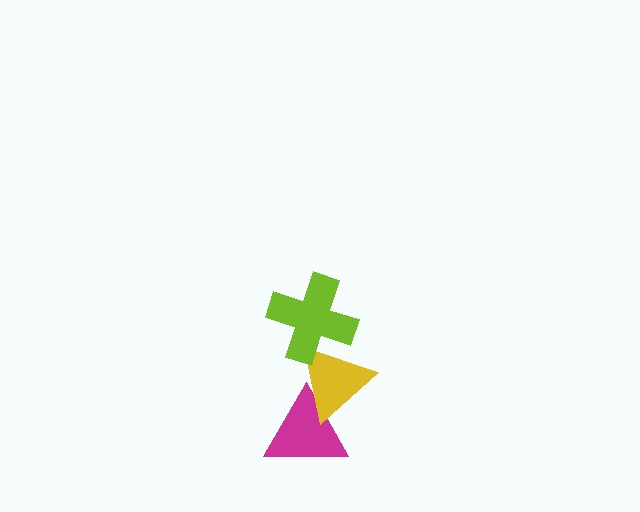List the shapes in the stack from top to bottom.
From top to bottom: the lime cross, the yellow triangle, the magenta triangle.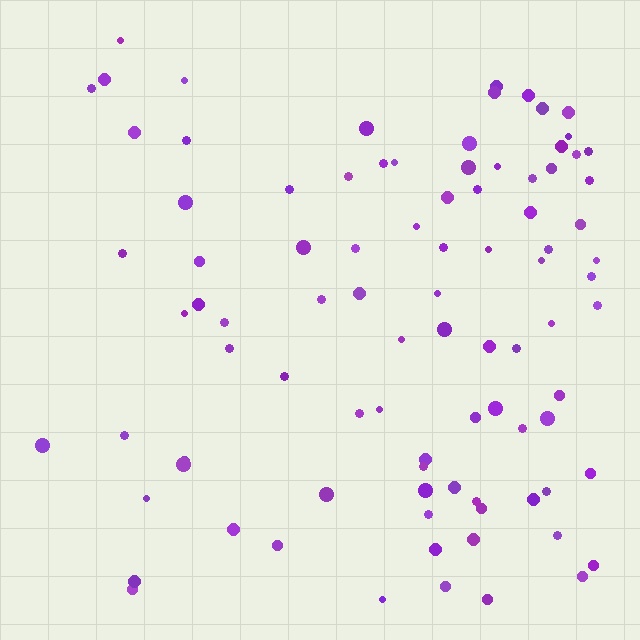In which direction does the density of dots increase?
From left to right, with the right side densest.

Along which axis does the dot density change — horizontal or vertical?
Horizontal.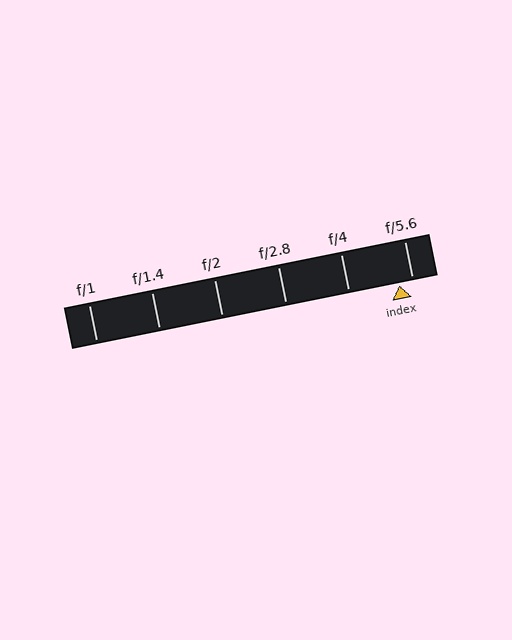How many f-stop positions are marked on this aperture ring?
There are 6 f-stop positions marked.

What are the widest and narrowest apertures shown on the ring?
The widest aperture shown is f/1 and the narrowest is f/5.6.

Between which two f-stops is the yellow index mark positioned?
The index mark is between f/4 and f/5.6.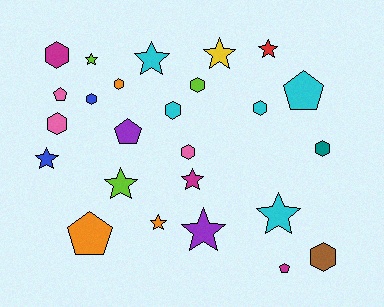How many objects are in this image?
There are 25 objects.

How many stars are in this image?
There are 10 stars.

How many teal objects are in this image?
There is 1 teal object.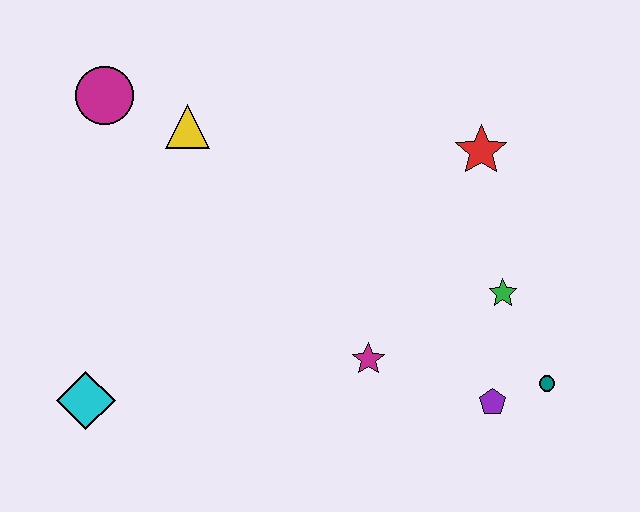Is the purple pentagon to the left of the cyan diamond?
No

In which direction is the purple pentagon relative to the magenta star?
The purple pentagon is to the right of the magenta star.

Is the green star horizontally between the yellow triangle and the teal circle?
Yes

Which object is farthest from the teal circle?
The magenta circle is farthest from the teal circle.